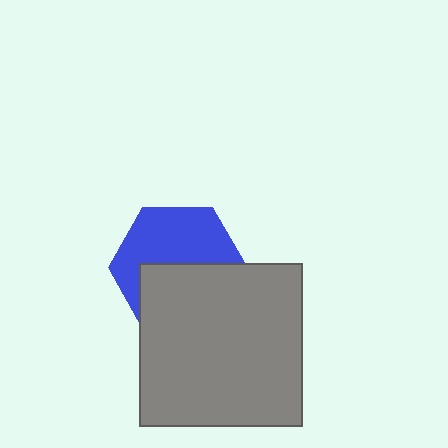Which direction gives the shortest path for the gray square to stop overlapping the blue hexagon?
Moving down gives the shortest separation.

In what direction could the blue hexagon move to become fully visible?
The blue hexagon could move up. That would shift it out from behind the gray square entirely.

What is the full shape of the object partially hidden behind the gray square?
The partially hidden object is a blue hexagon.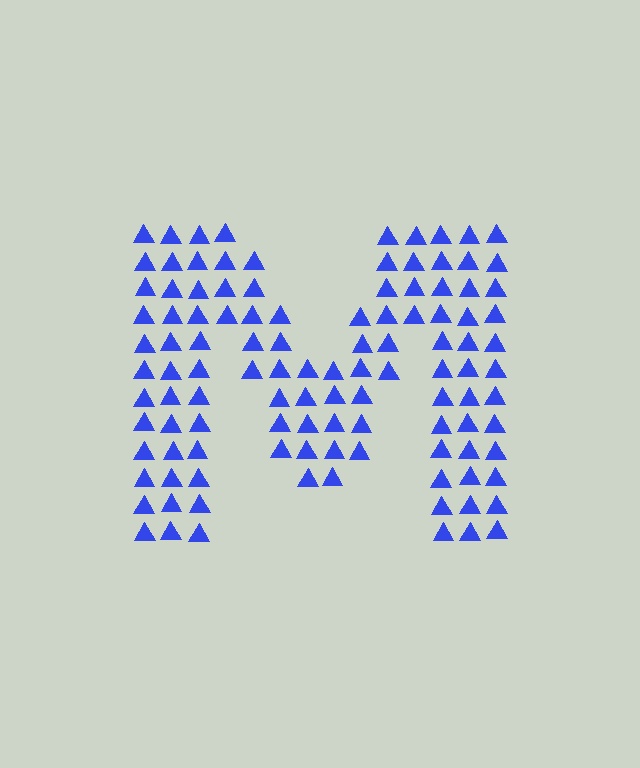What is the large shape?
The large shape is the letter M.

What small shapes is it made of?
It is made of small triangles.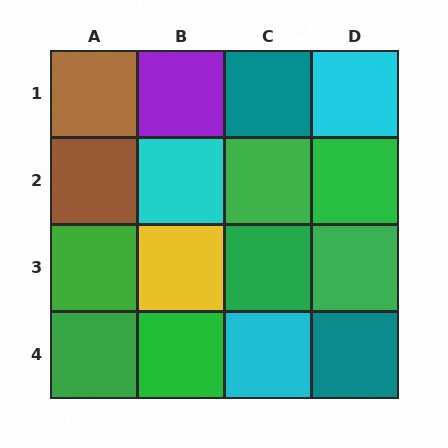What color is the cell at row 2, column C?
Green.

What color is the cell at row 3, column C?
Green.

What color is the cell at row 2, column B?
Cyan.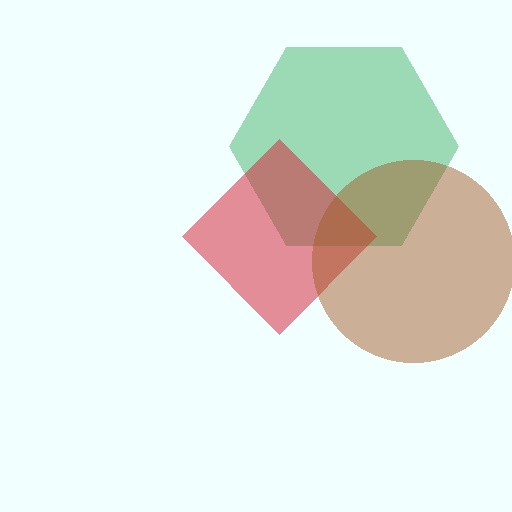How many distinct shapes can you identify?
There are 3 distinct shapes: a green hexagon, a red diamond, a brown circle.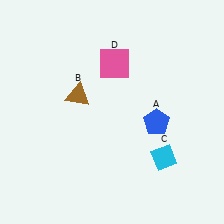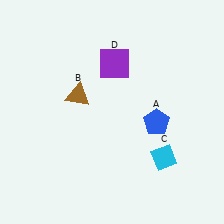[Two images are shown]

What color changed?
The square (D) changed from pink in Image 1 to purple in Image 2.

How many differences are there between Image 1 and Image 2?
There is 1 difference between the two images.